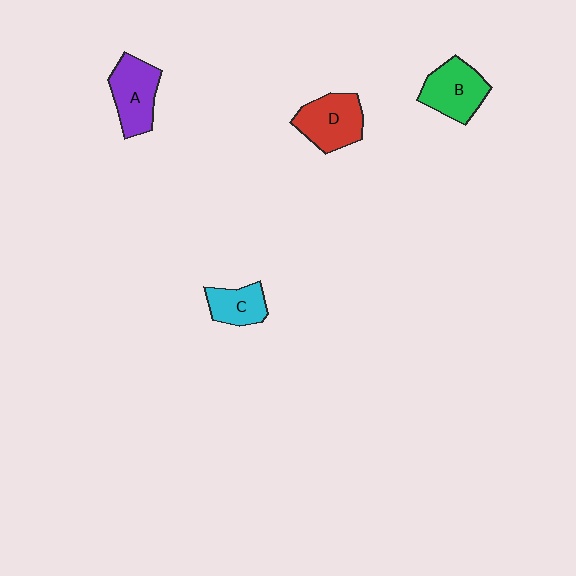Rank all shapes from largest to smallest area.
From largest to smallest: D (red), A (purple), B (green), C (cyan).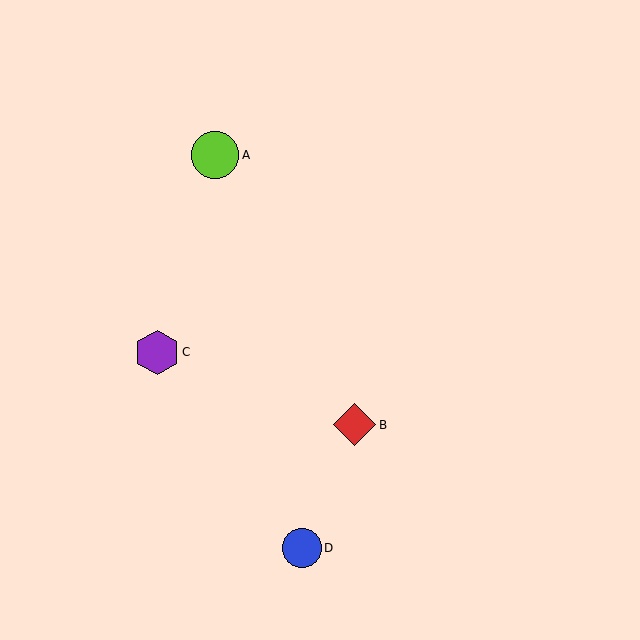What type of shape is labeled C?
Shape C is a purple hexagon.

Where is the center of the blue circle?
The center of the blue circle is at (302, 548).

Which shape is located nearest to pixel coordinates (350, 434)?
The red diamond (labeled B) at (355, 425) is nearest to that location.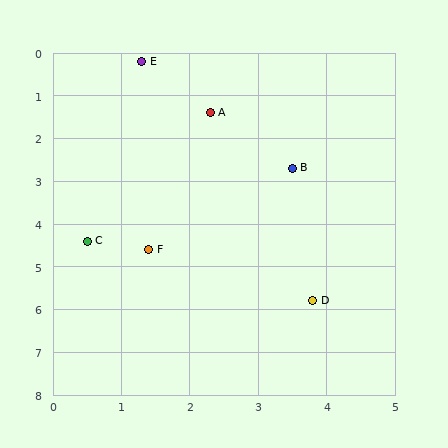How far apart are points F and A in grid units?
Points F and A are about 3.3 grid units apart.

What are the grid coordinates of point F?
Point F is at approximately (1.4, 4.6).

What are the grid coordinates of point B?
Point B is at approximately (3.5, 2.7).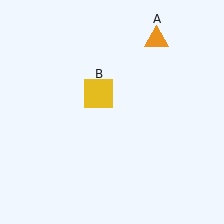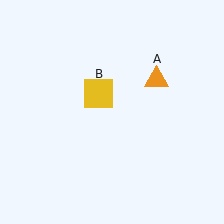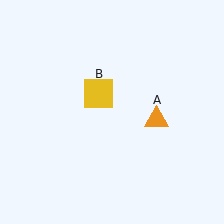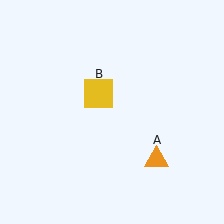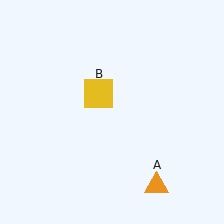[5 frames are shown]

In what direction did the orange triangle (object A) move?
The orange triangle (object A) moved down.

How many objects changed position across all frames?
1 object changed position: orange triangle (object A).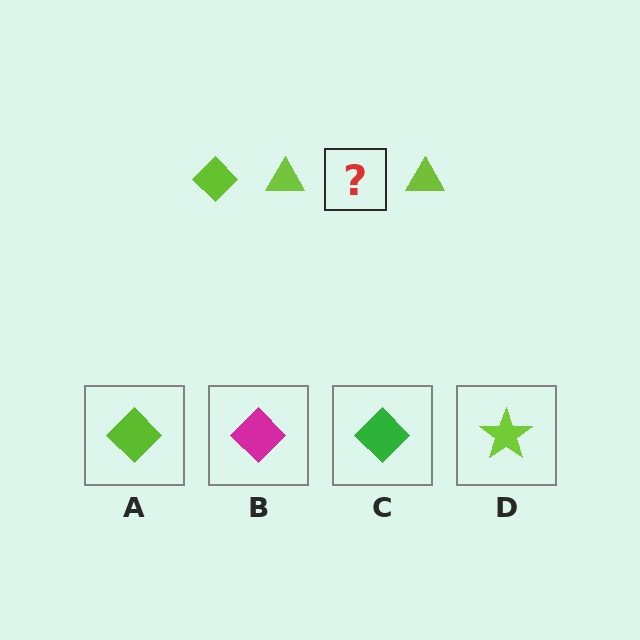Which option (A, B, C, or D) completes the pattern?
A.